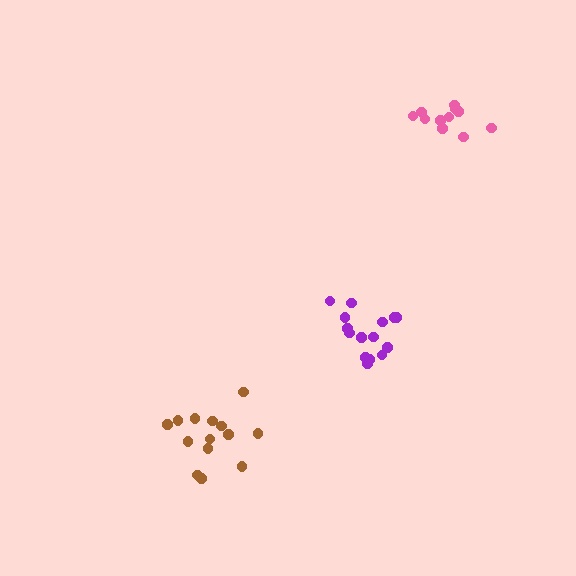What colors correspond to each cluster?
The clusters are colored: pink, purple, brown.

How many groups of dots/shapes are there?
There are 3 groups.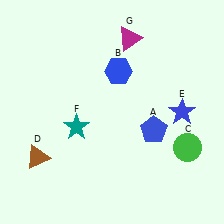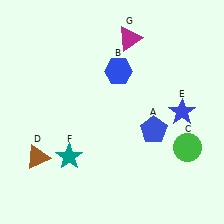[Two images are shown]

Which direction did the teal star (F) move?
The teal star (F) moved down.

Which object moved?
The teal star (F) moved down.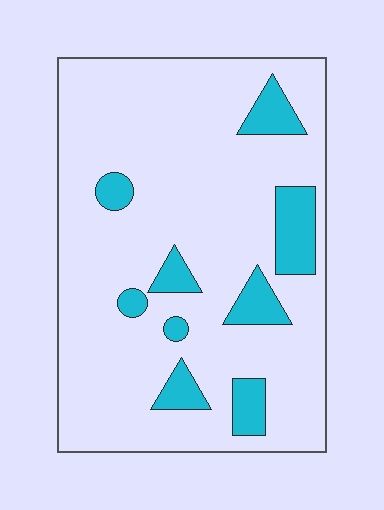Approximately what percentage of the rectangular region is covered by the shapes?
Approximately 15%.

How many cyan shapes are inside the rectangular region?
9.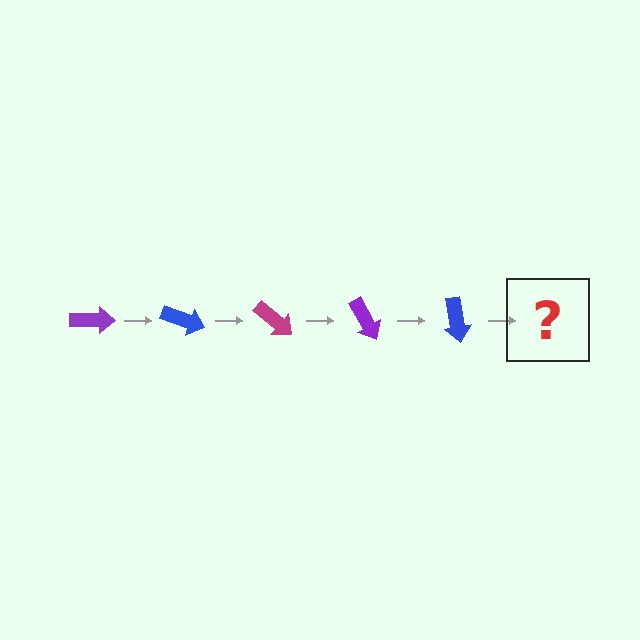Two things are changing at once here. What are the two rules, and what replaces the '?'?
The two rules are that it rotates 20 degrees each step and the color cycles through purple, blue, and magenta. The '?' should be a magenta arrow, rotated 100 degrees from the start.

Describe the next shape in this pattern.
It should be a magenta arrow, rotated 100 degrees from the start.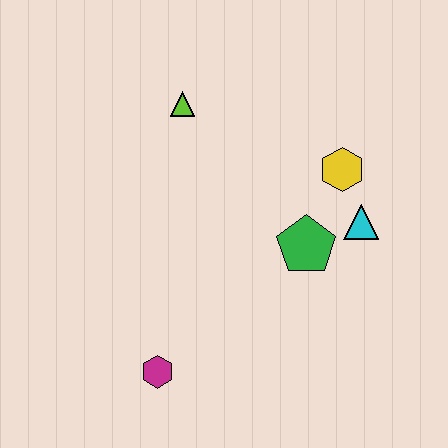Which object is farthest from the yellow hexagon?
The magenta hexagon is farthest from the yellow hexagon.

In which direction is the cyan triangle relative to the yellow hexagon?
The cyan triangle is below the yellow hexagon.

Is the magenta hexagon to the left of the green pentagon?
Yes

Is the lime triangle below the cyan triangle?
No